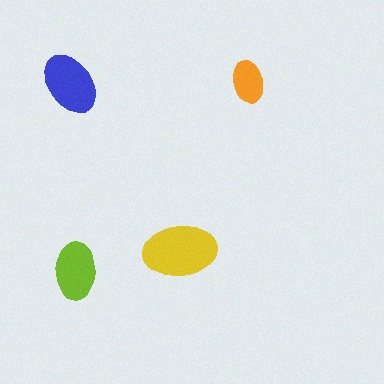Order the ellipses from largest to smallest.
the yellow one, the blue one, the lime one, the orange one.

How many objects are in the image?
There are 4 objects in the image.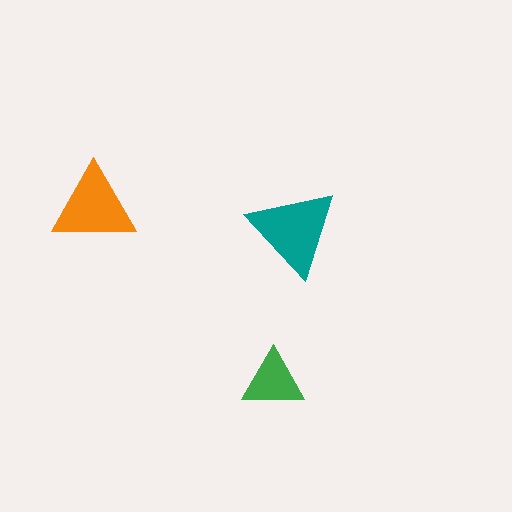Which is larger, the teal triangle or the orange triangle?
The teal one.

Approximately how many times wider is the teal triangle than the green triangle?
About 1.5 times wider.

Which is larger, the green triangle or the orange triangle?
The orange one.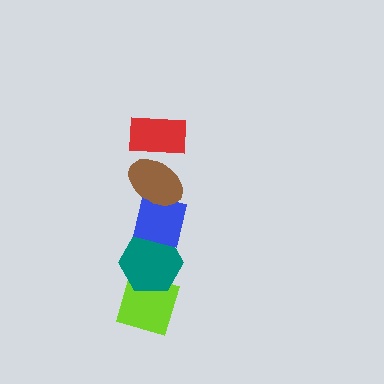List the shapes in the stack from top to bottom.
From top to bottom: the red rectangle, the brown ellipse, the blue square, the teal hexagon, the lime diamond.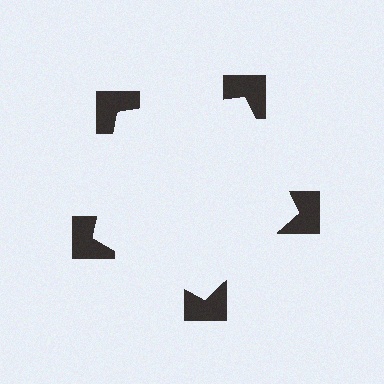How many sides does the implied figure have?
5 sides.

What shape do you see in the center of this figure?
An illusory pentagon — its edges are inferred from the aligned wedge cuts in the notched squares, not physically drawn.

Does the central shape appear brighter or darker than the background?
It typically appears slightly brighter than the background, even though no actual brightness change is drawn.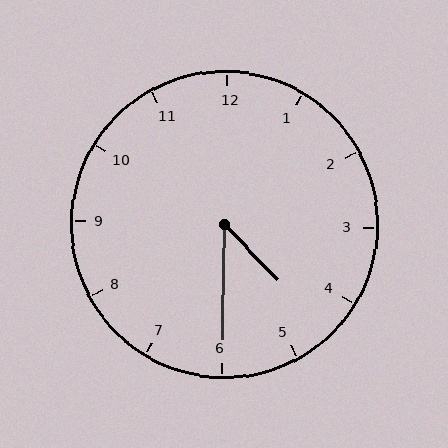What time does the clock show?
4:30.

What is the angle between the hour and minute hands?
Approximately 45 degrees.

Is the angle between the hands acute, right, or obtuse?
It is acute.